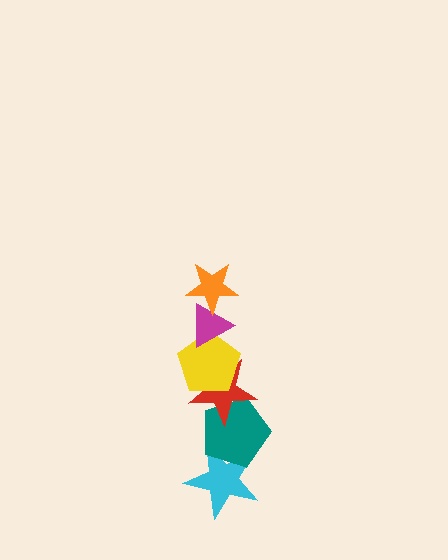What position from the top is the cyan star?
The cyan star is 6th from the top.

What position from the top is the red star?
The red star is 4th from the top.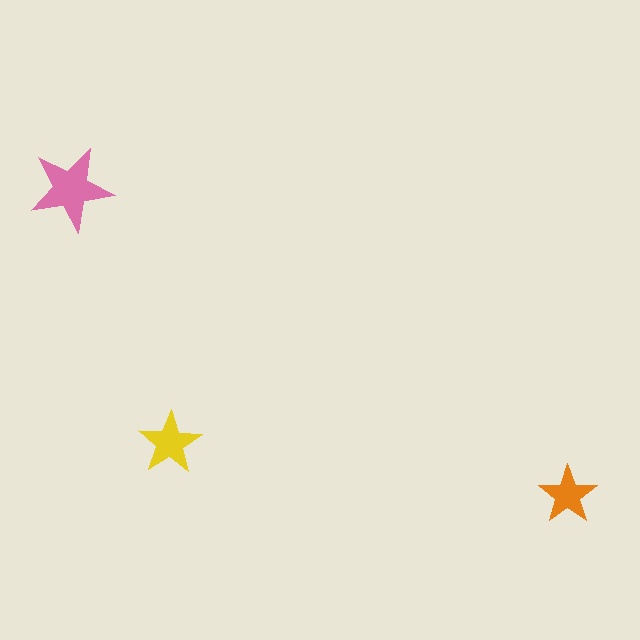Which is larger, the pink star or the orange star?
The pink one.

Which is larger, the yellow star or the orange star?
The yellow one.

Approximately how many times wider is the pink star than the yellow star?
About 1.5 times wider.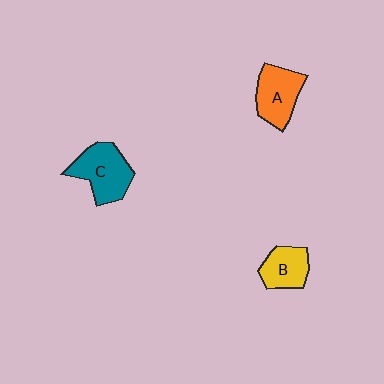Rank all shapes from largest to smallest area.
From largest to smallest: C (teal), A (orange), B (yellow).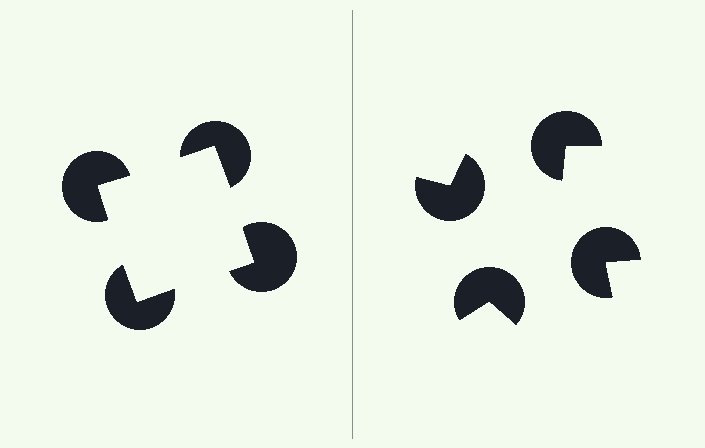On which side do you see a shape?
An illusory square appears on the left side. On the right side the wedge cuts are rotated, so no coherent shape forms.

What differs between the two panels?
The pac-man discs are positioned identically on both sides; only the wedge orientations differ. On the left they align to a square; on the right they are misaligned.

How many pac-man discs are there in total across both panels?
8 — 4 on each side.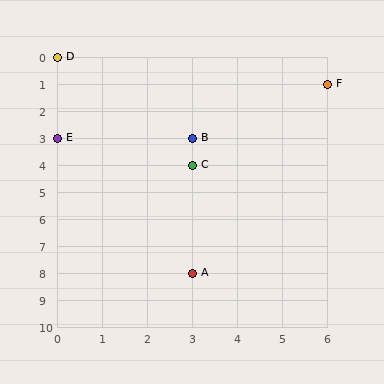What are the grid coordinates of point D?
Point D is at grid coordinates (0, 0).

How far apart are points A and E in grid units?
Points A and E are 3 columns and 5 rows apart (about 5.8 grid units diagonally).